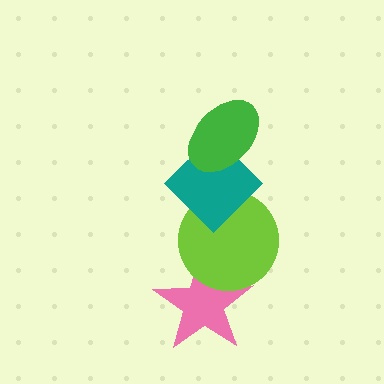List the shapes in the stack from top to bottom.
From top to bottom: the green ellipse, the teal diamond, the lime circle, the pink star.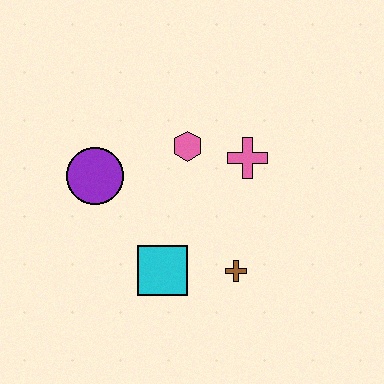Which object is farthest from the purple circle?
The brown cross is farthest from the purple circle.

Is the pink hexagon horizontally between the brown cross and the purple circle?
Yes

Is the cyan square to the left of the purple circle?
No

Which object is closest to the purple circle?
The pink hexagon is closest to the purple circle.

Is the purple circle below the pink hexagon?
Yes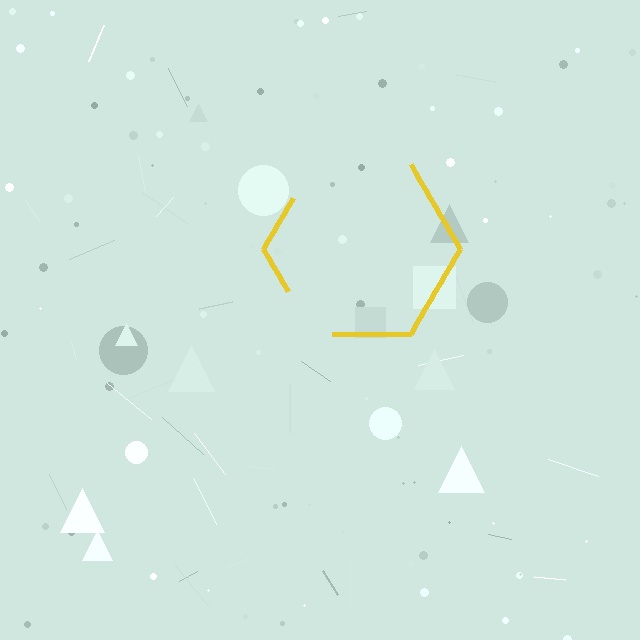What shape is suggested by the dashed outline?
The dashed outline suggests a hexagon.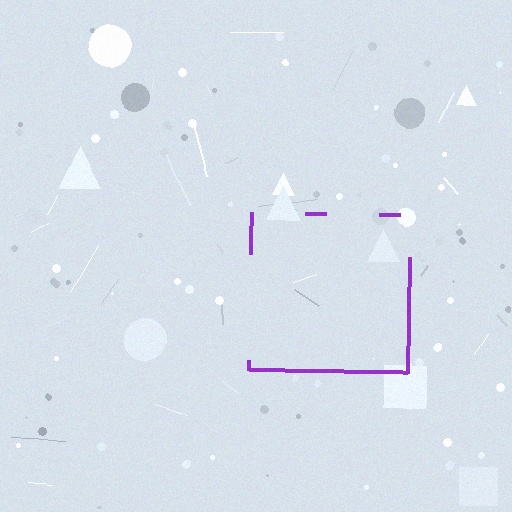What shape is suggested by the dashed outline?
The dashed outline suggests a square.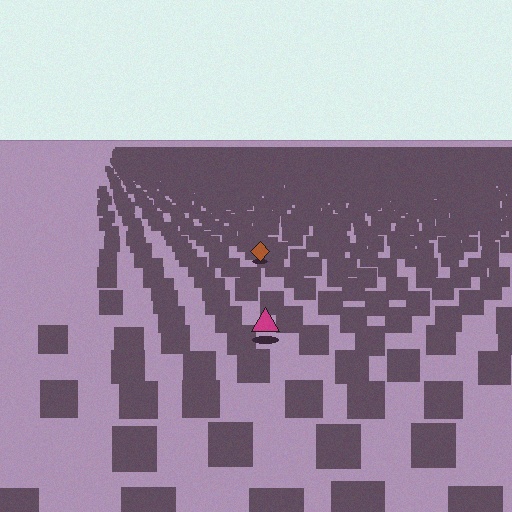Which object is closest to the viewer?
The magenta triangle is closest. The texture marks near it are larger and more spread out.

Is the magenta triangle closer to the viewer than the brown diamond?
Yes. The magenta triangle is closer — you can tell from the texture gradient: the ground texture is coarser near it.